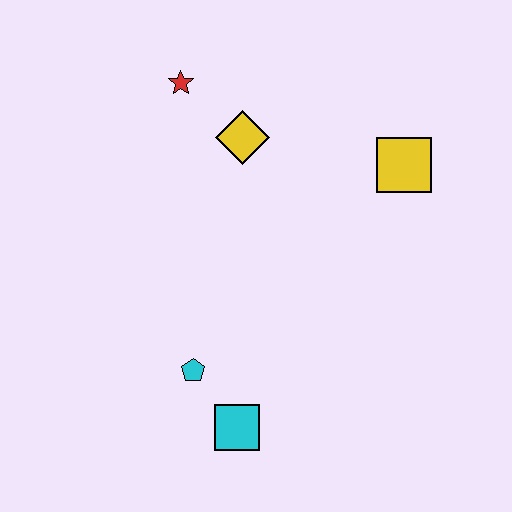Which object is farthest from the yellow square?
The cyan square is farthest from the yellow square.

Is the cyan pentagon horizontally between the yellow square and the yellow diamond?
No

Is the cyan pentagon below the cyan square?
No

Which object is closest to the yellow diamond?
The red star is closest to the yellow diamond.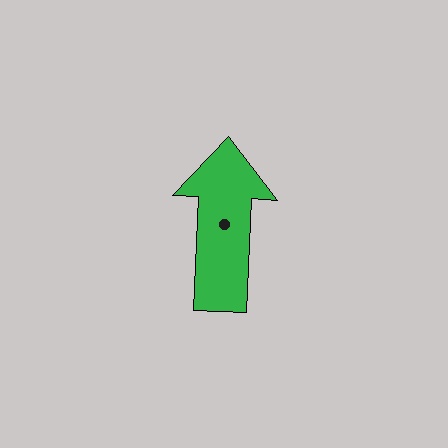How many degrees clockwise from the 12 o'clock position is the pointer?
Approximately 3 degrees.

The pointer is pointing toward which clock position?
Roughly 12 o'clock.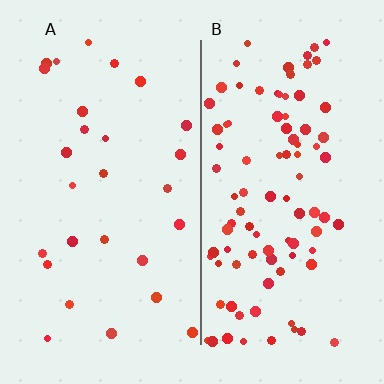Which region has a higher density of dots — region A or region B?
B (the right).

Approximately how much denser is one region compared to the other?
Approximately 3.5× — region B over region A.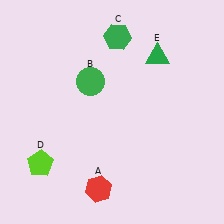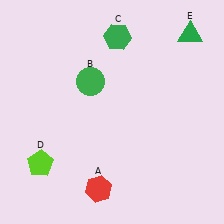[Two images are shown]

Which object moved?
The green triangle (E) moved right.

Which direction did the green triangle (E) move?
The green triangle (E) moved right.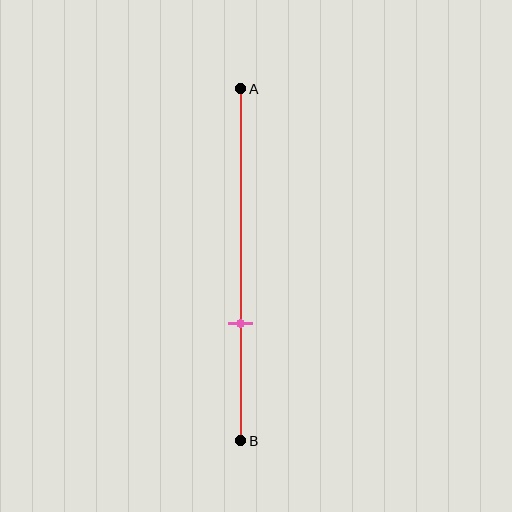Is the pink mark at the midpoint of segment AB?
No, the mark is at about 65% from A, not at the 50% midpoint.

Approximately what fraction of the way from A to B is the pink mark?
The pink mark is approximately 65% of the way from A to B.